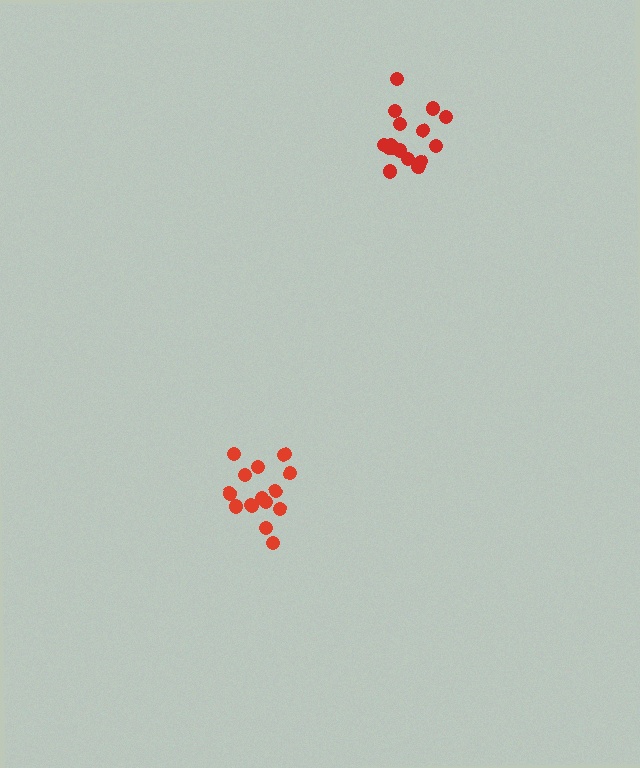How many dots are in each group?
Group 1: 15 dots, Group 2: 16 dots (31 total).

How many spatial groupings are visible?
There are 2 spatial groupings.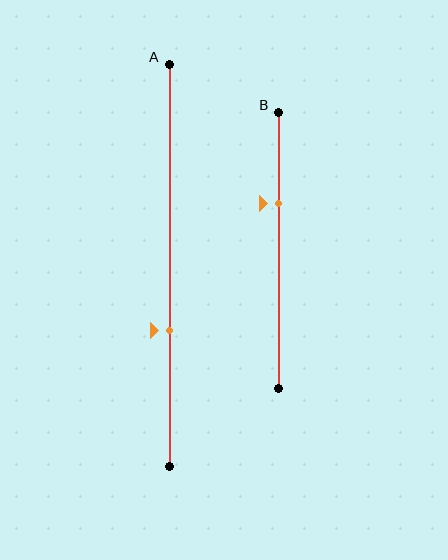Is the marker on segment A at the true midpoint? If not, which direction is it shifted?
No, the marker on segment A is shifted downward by about 16% of the segment length.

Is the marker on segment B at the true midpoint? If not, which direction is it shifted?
No, the marker on segment B is shifted upward by about 17% of the segment length.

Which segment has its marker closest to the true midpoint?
Segment A has its marker closest to the true midpoint.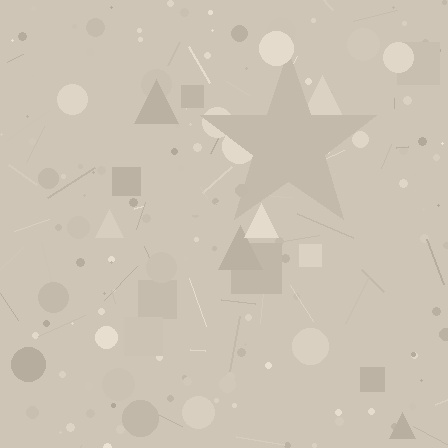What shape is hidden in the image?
A star is hidden in the image.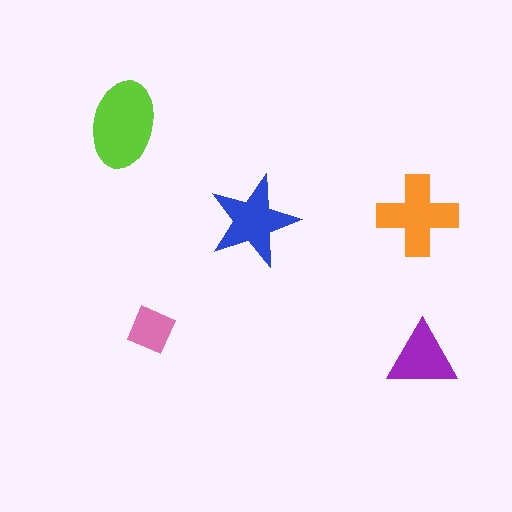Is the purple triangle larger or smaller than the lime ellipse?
Smaller.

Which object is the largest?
The lime ellipse.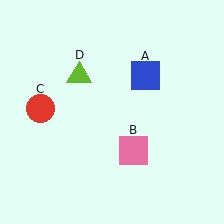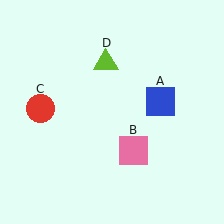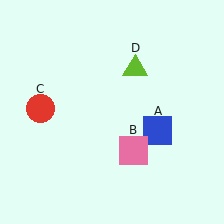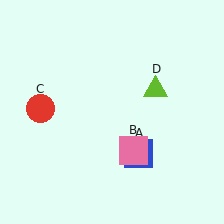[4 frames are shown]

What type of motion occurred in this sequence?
The blue square (object A), lime triangle (object D) rotated clockwise around the center of the scene.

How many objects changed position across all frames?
2 objects changed position: blue square (object A), lime triangle (object D).